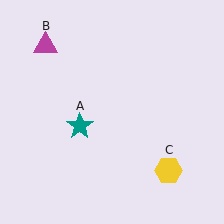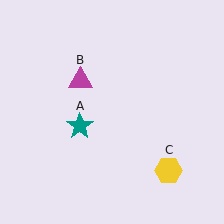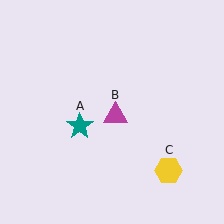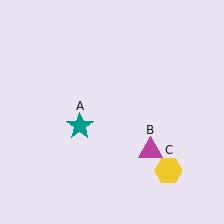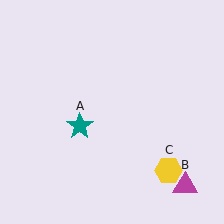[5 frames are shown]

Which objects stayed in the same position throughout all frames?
Teal star (object A) and yellow hexagon (object C) remained stationary.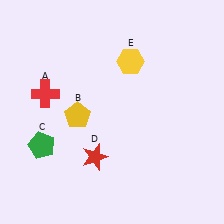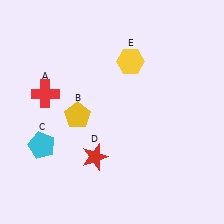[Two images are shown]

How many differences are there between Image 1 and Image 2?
There is 1 difference between the two images.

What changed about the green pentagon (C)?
In Image 1, C is green. In Image 2, it changed to cyan.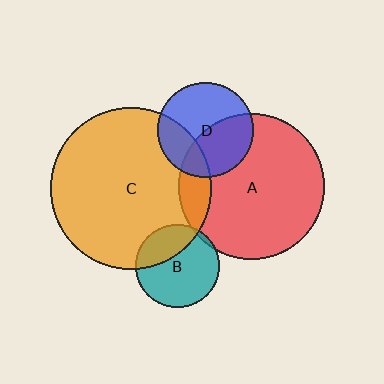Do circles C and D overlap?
Yes.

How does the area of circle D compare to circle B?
Approximately 1.3 times.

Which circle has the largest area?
Circle C (orange).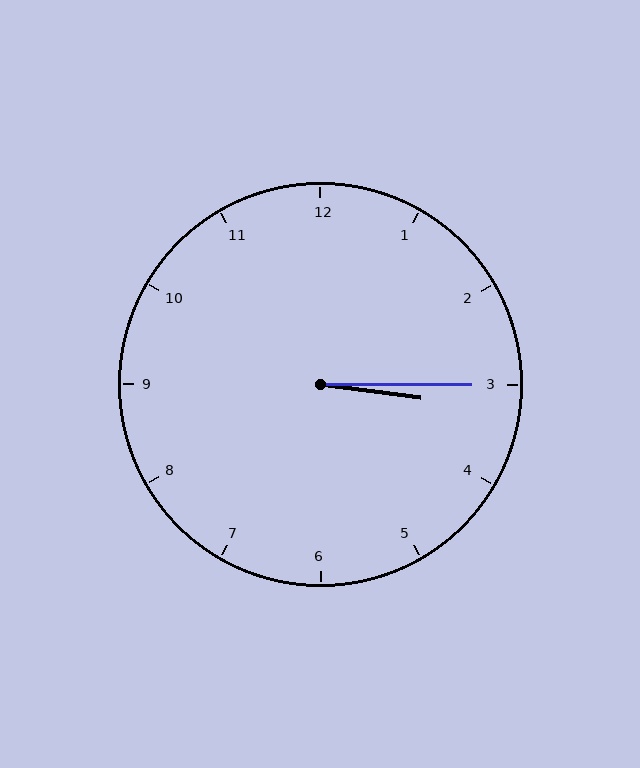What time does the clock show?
3:15.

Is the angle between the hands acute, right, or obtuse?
It is acute.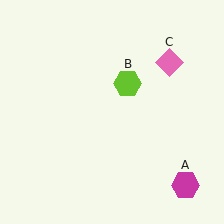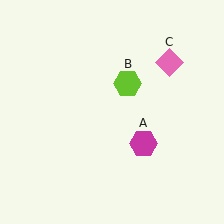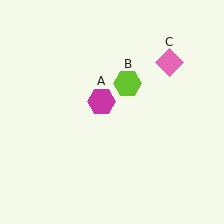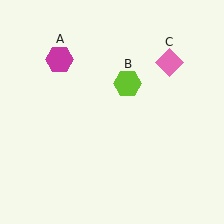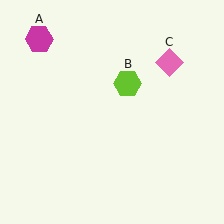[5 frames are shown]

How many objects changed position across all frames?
1 object changed position: magenta hexagon (object A).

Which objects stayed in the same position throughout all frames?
Lime hexagon (object B) and pink diamond (object C) remained stationary.